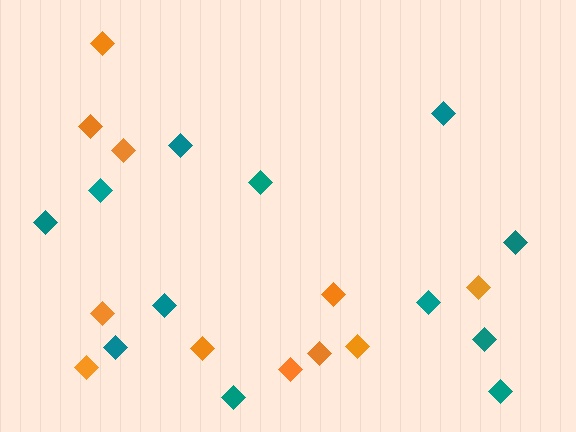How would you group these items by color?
There are 2 groups: one group of orange diamonds (11) and one group of teal diamonds (12).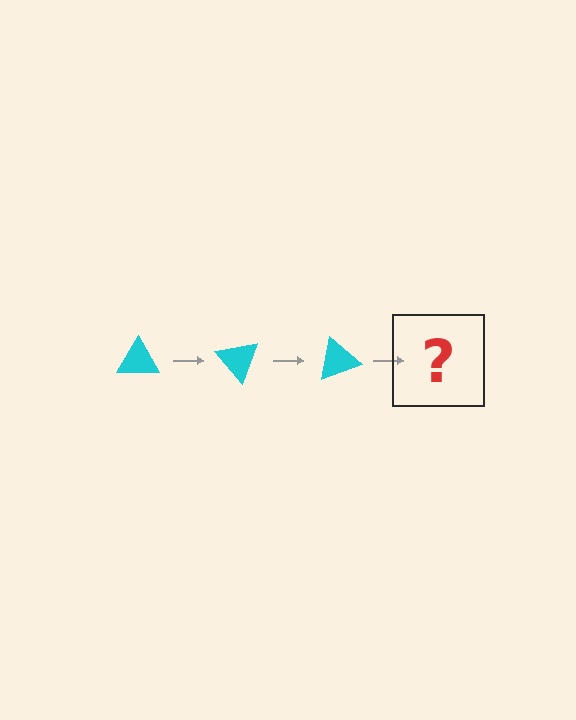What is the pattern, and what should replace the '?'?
The pattern is that the triangle rotates 50 degrees each step. The '?' should be a cyan triangle rotated 150 degrees.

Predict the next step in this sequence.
The next step is a cyan triangle rotated 150 degrees.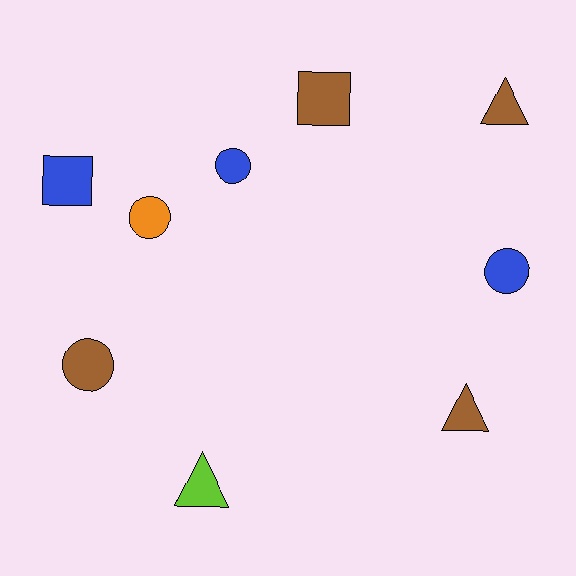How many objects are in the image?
There are 9 objects.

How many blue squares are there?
There is 1 blue square.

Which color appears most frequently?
Brown, with 4 objects.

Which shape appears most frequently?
Circle, with 4 objects.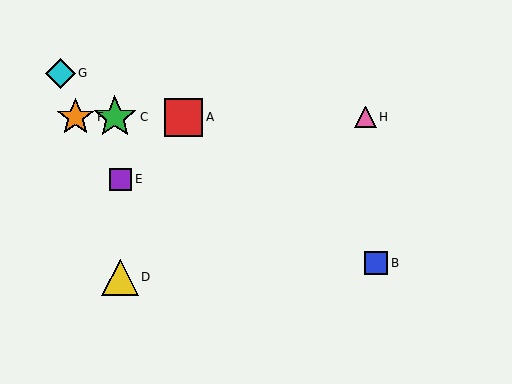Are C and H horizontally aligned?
Yes, both are at y≈117.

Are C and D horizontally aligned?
No, C is at y≈117 and D is at y≈277.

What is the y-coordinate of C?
Object C is at y≈117.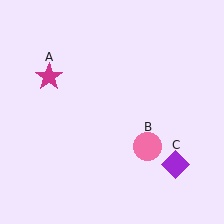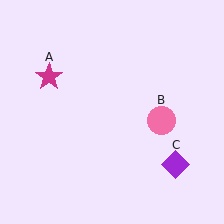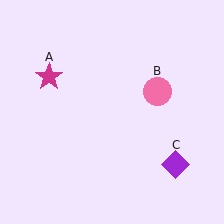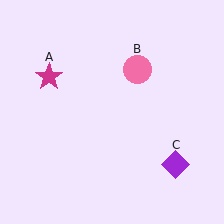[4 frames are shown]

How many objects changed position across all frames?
1 object changed position: pink circle (object B).